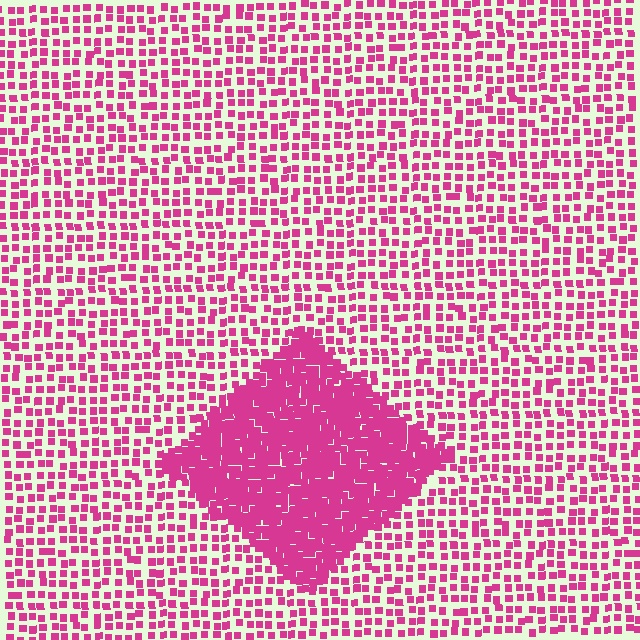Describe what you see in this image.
The image contains small magenta elements arranged at two different densities. A diamond-shaped region is visible where the elements are more densely packed than the surrounding area.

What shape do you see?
I see a diamond.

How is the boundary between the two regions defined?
The boundary is defined by a change in element density (approximately 2.7x ratio). All elements are the same color, size, and shape.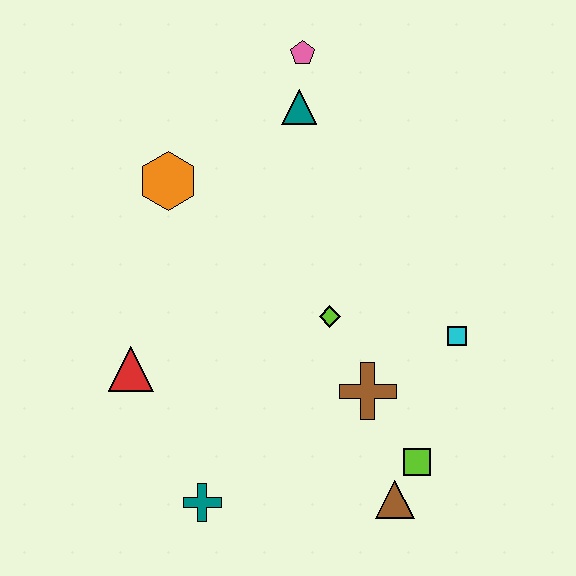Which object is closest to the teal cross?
The red triangle is closest to the teal cross.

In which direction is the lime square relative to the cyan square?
The lime square is below the cyan square.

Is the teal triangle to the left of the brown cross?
Yes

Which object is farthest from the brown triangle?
The pink pentagon is farthest from the brown triangle.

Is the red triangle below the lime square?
No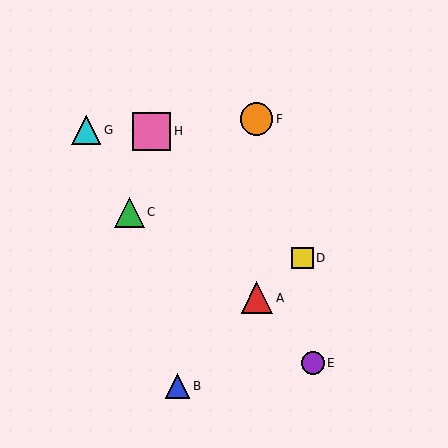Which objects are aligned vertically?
Objects A, F are aligned vertically.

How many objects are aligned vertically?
2 objects (A, F) are aligned vertically.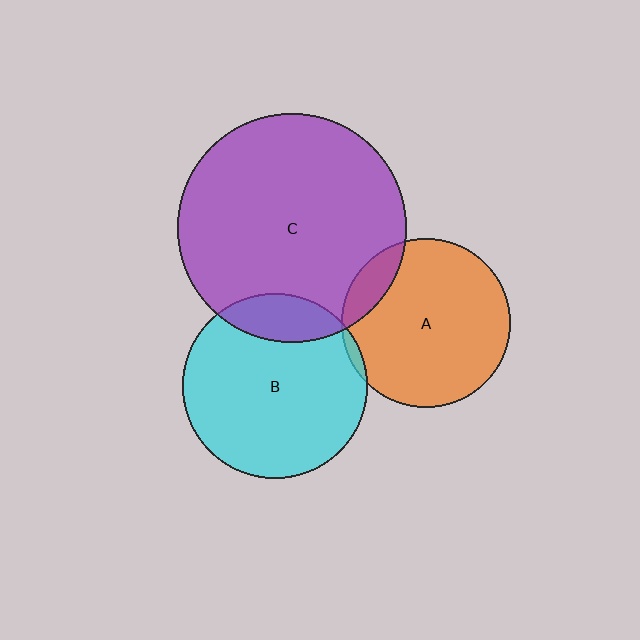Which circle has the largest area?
Circle C (purple).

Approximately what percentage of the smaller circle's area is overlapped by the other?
Approximately 10%.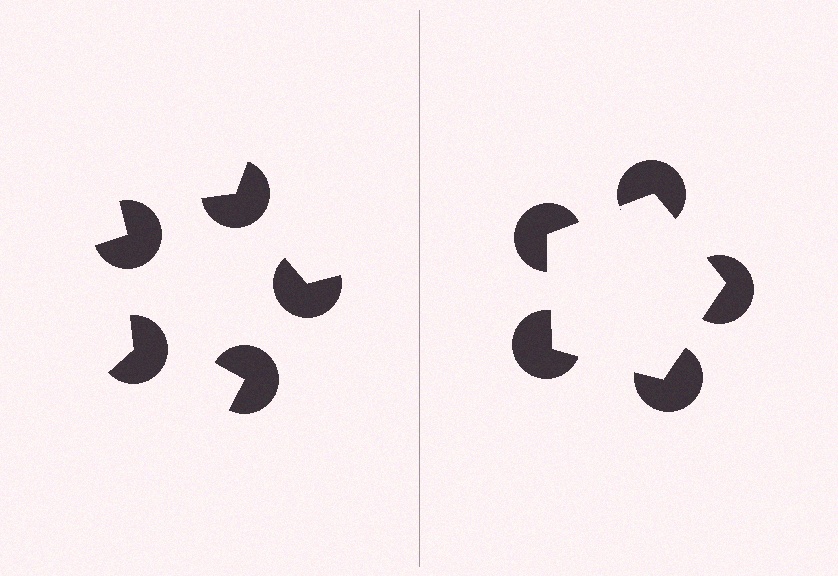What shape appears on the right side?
An illusory pentagon.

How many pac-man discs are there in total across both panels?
10 — 5 on each side.